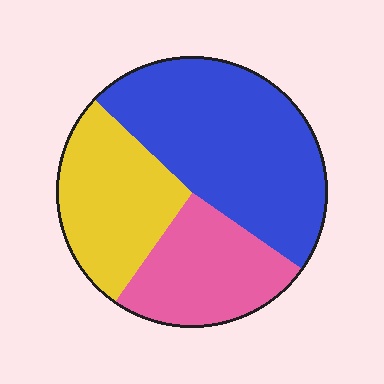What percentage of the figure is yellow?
Yellow covers 27% of the figure.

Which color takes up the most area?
Blue, at roughly 50%.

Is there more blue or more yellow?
Blue.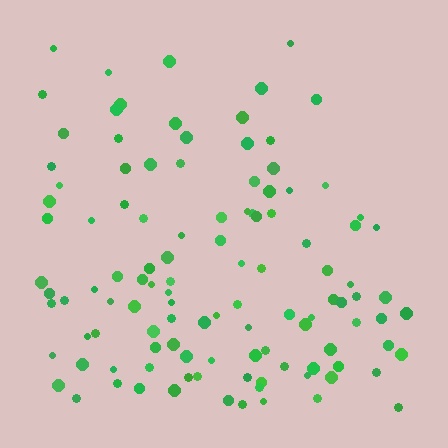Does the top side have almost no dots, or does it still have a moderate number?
Still a moderate number, just noticeably fewer than the bottom.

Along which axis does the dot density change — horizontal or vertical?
Vertical.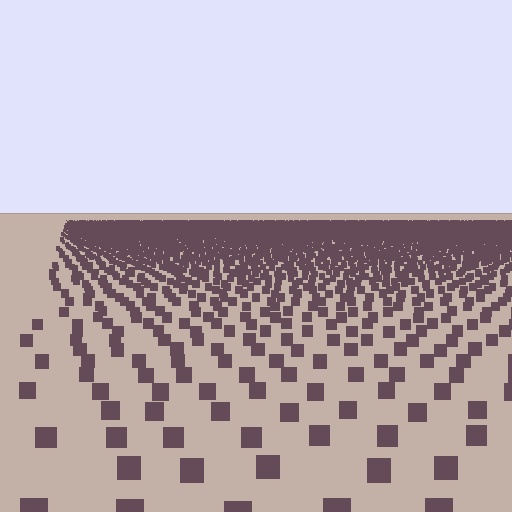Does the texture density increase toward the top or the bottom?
Density increases toward the top.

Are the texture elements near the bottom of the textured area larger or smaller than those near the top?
Larger. Near the bottom, elements are closer to the viewer and appear at a bigger on-screen size.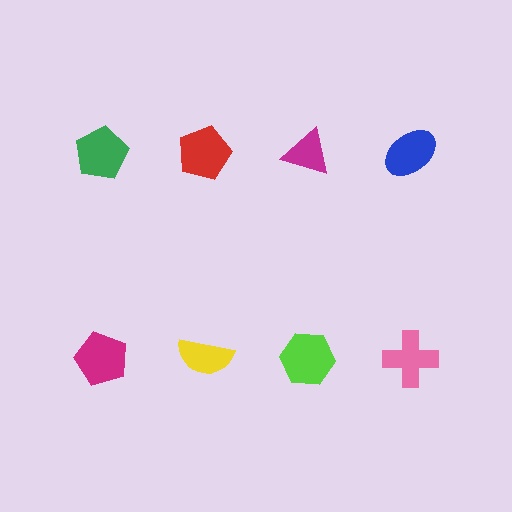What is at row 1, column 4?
A blue ellipse.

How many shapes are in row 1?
4 shapes.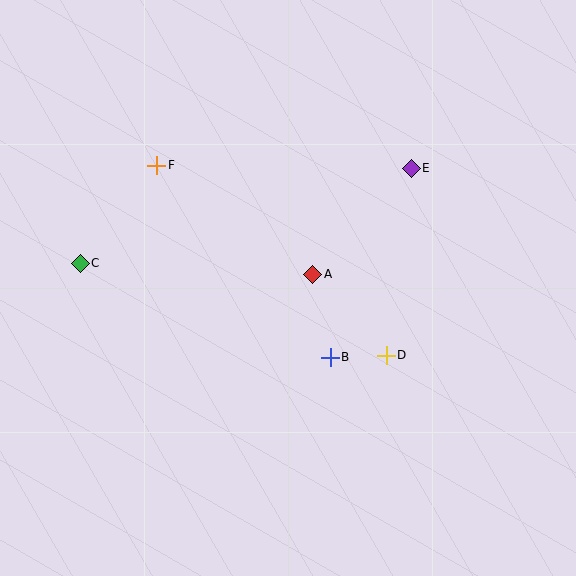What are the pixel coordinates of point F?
Point F is at (157, 165).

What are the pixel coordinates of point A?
Point A is at (313, 274).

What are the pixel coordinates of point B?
Point B is at (330, 357).